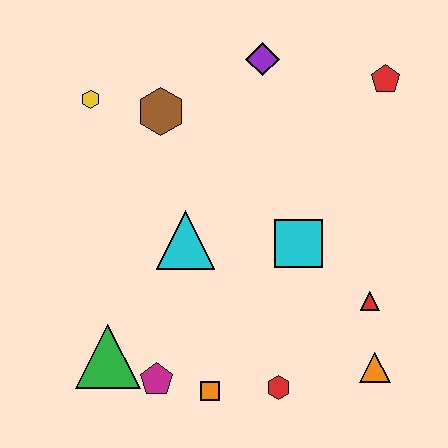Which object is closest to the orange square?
The magenta pentagon is closest to the orange square.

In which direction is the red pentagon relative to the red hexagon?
The red pentagon is above the red hexagon.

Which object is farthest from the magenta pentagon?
The red pentagon is farthest from the magenta pentagon.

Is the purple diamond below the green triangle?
No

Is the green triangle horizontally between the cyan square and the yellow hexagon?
Yes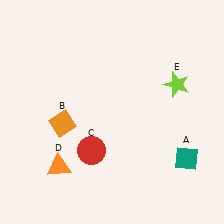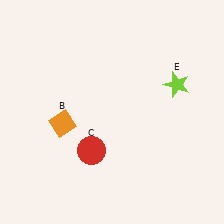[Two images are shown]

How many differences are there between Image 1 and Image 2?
There are 2 differences between the two images.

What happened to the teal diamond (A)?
The teal diamond (A) was removed in Image 2. It was in the bottom-right area of Image 1.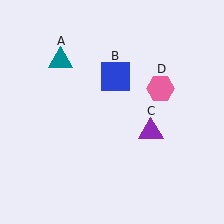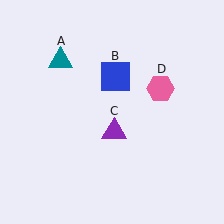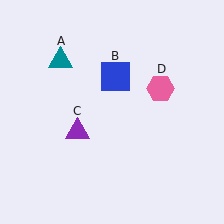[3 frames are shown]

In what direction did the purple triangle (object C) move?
The purple triangle (object C) moved left.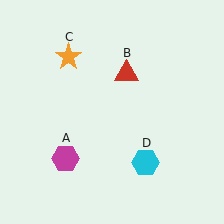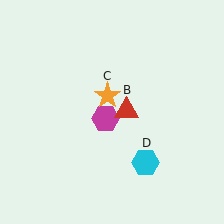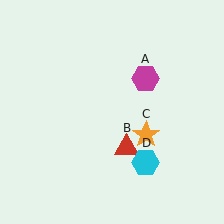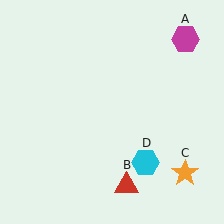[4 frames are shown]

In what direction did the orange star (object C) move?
The orange star (object C) moved down and to the right.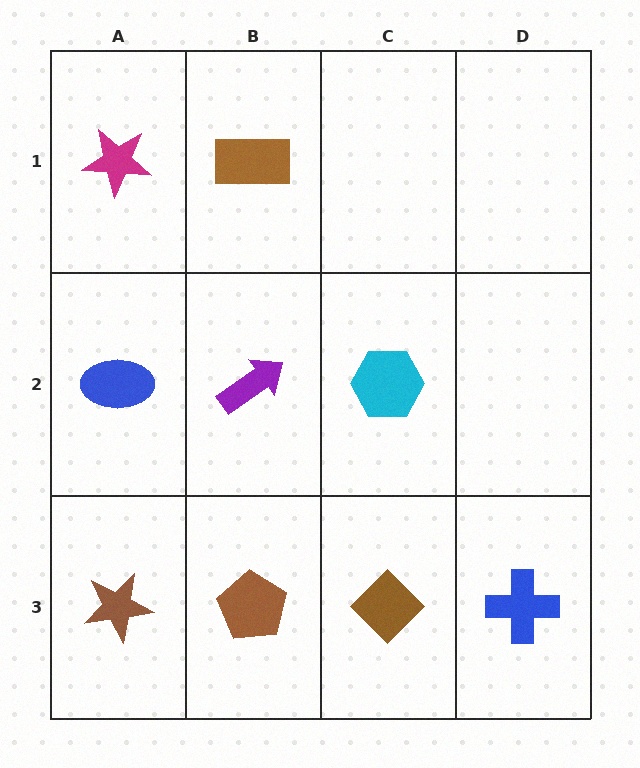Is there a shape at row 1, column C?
No, that cell is empty.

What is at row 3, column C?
A brown diamond.